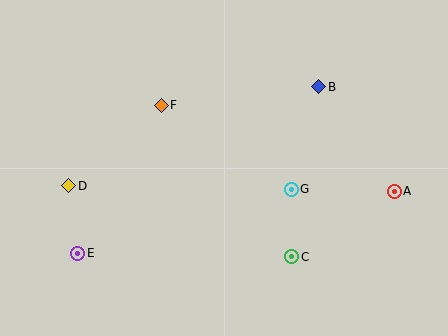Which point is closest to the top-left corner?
Point F is closest to the top-left corner.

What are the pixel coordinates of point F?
Point F is at (161, 105).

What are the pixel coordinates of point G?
Point G is at (291, 189).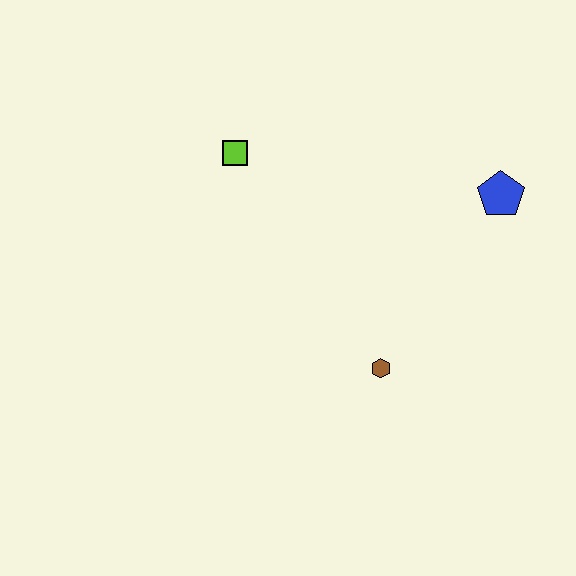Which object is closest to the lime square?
The brown hexagon is closest to the lime square.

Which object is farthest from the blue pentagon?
The lime square is farthest from the blue pentagon.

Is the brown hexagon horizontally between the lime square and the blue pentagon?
Yes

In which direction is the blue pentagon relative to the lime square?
The blue pentagon is to the right of the lime square.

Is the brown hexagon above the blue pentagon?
No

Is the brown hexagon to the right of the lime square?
Yes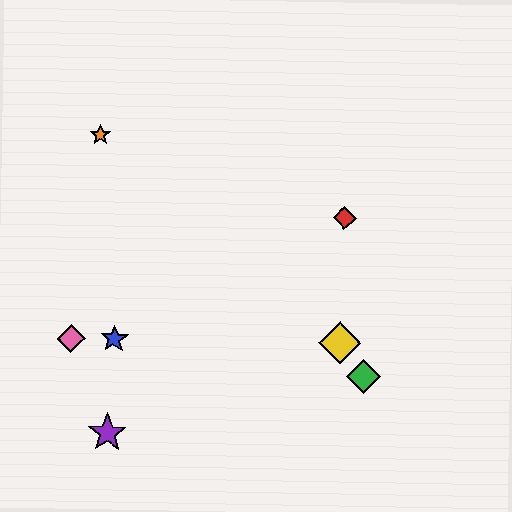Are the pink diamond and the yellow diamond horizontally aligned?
Yes, both are at y≈338.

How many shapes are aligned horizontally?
4 shapes (the blue star, the yellow diamond, the cyan diamond, the pink diamond) are aligned horizontally.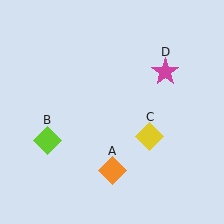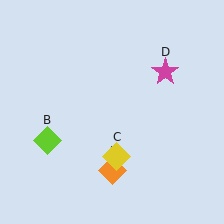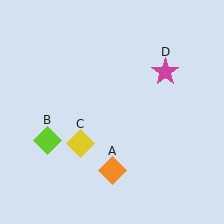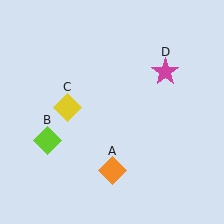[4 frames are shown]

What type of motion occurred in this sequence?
The yellow diamond (object C) rotated clockwise around the center of the scene.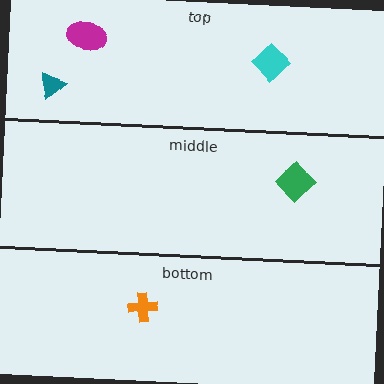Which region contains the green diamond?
The middle region.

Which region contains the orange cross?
The bottom region.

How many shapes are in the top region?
3.